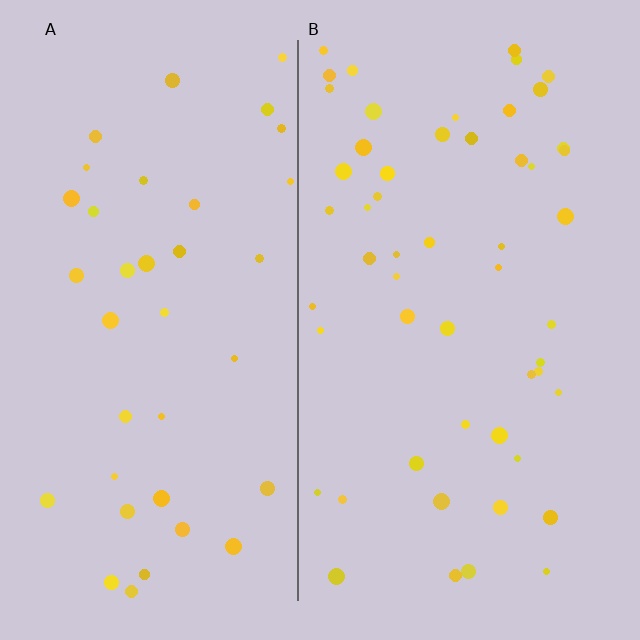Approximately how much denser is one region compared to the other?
Approximately 1.4× — region B over region A.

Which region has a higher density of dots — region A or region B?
B (the right).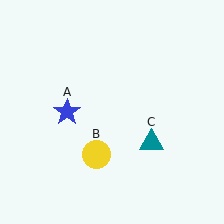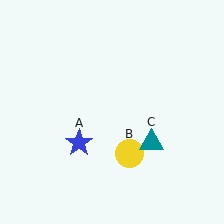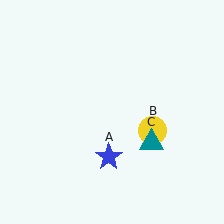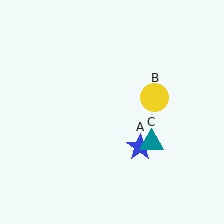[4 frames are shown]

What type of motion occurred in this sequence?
The blue star (object A), yellow circle (object B) rotated counterclockwise around the center of the scene.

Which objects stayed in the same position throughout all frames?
Teal triangle (object C) remained stationary.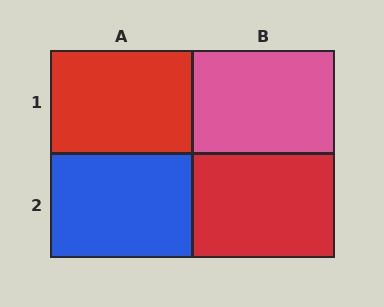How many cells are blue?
1 cell is blue.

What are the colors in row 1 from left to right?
Red, pink.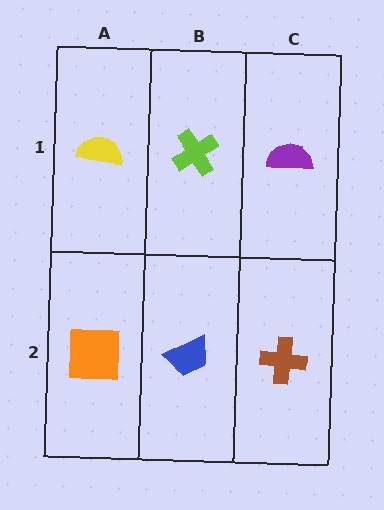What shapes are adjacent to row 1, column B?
A blue trapezoid (row 2, column B), a yellow semicircle (row 1, column A), a purple semicircle (row 1, column C).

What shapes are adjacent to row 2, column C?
A purple semicircle (row 1, column C), a blue trapezoid (row 2, column B).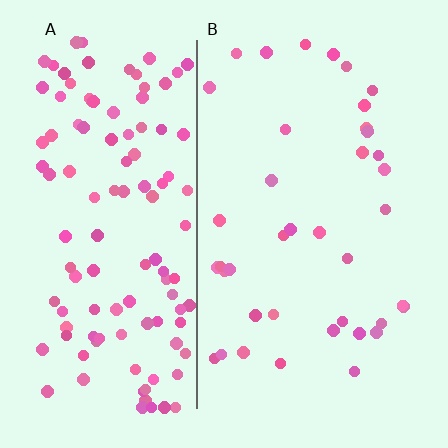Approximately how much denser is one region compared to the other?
Approximately 3.0× — region A over region B.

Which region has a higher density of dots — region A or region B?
A (the left).